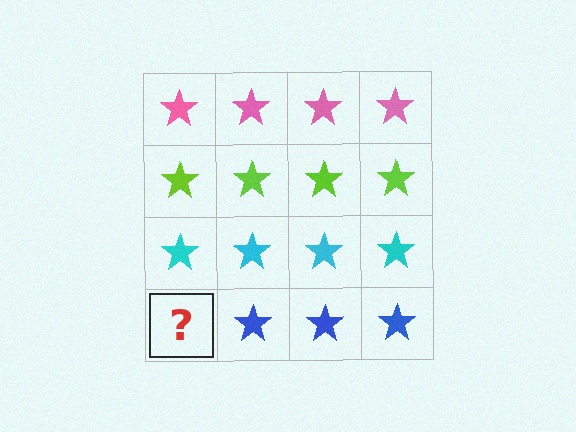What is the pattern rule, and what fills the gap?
The rule is that each row has a consistent color. The gap should be filled with a blue star.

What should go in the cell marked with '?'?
The missing cell should contain a blue star.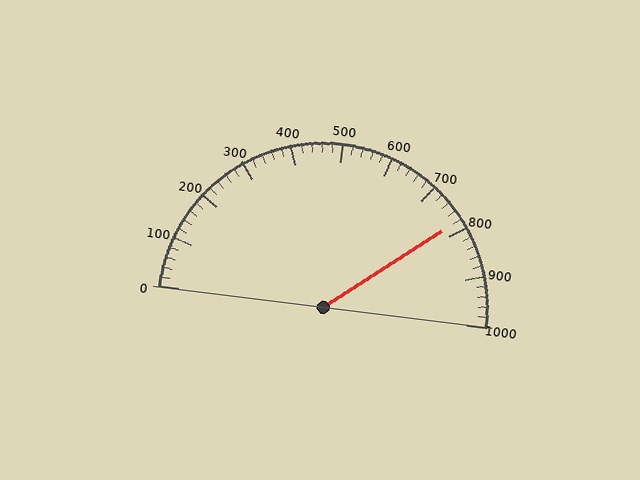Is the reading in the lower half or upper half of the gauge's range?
The reading is in the upper half of the range (0 to 1000).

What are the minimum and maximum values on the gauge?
The gauge ranges from 0 to 1000.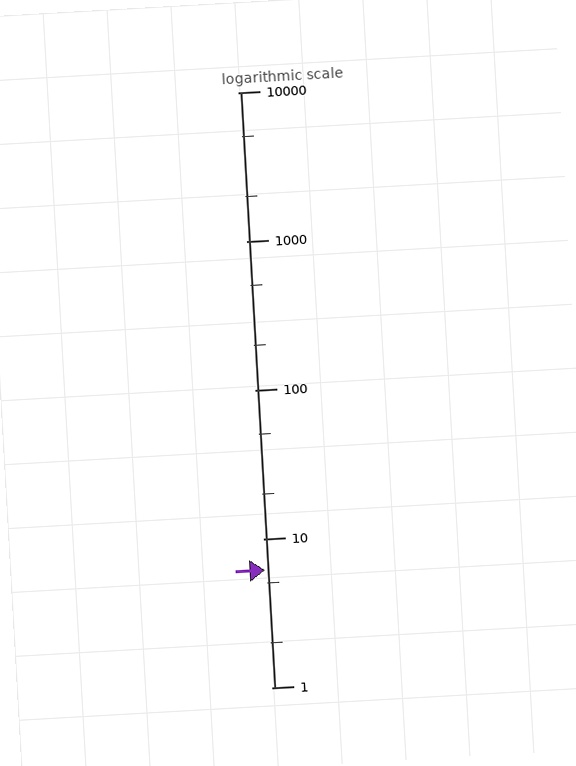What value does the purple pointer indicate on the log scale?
The pointer indicates approximately 6.1.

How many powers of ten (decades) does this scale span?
The scale spans 4 decades, from 1 to 10000.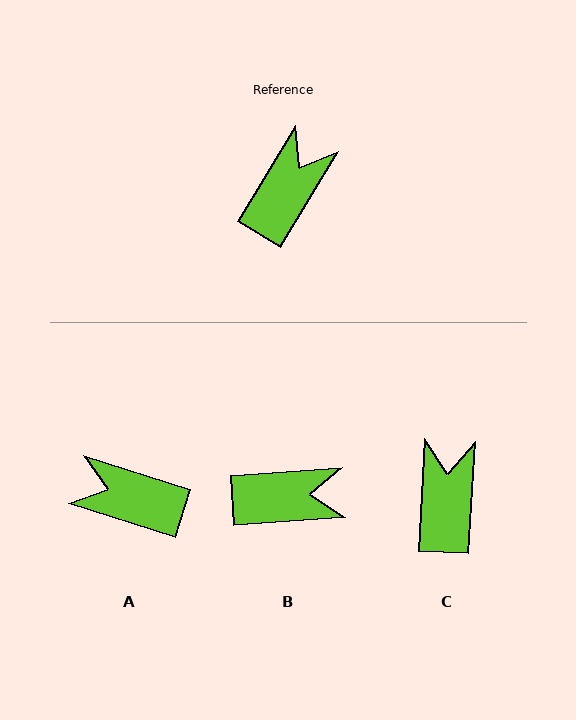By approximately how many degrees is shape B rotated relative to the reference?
Approximately 55 degrees clockwise.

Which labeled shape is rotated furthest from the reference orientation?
A, about 103 degrees away.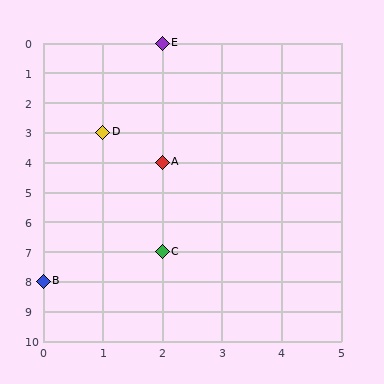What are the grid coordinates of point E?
Point E is at grid coordinates (2, 0).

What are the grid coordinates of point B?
Point B is at grid coordinates (0, 8).